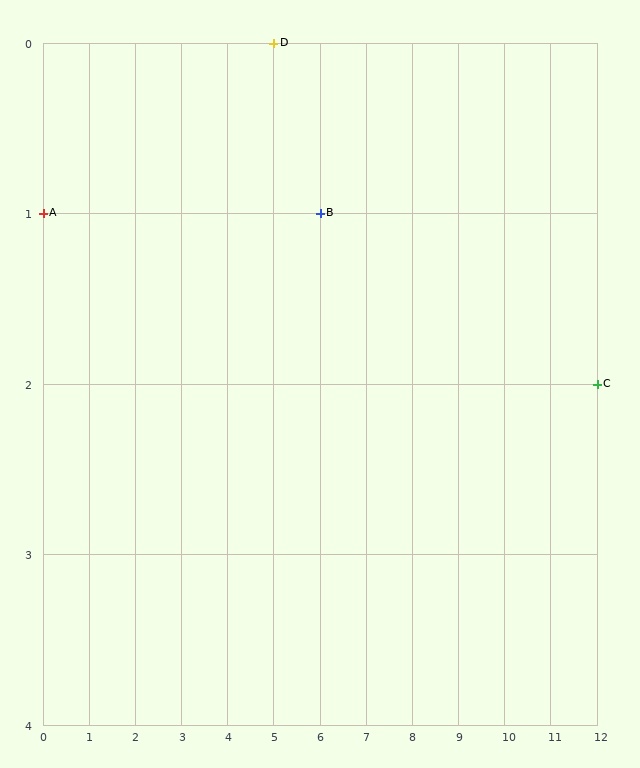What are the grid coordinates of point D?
Point D is at grid coordinates (5, 0).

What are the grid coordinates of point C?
Point C is at grid coordinates (12, 2).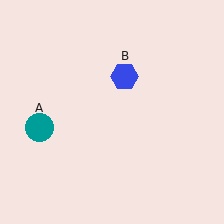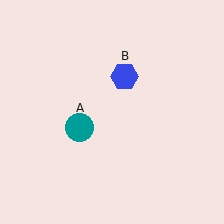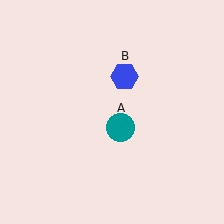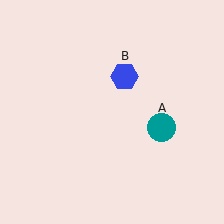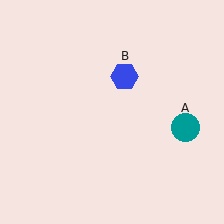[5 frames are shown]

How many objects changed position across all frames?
1 object changed position: teal circle (object A).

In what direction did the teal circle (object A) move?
The teal circle (object A) moved right.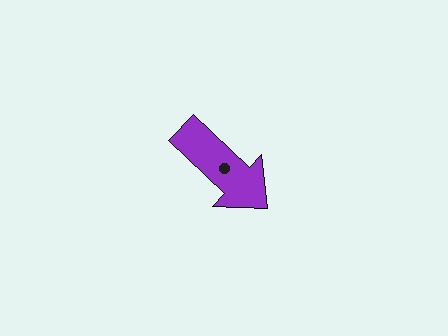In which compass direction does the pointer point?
Southeast.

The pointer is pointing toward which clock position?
Roughly 4 o'clock.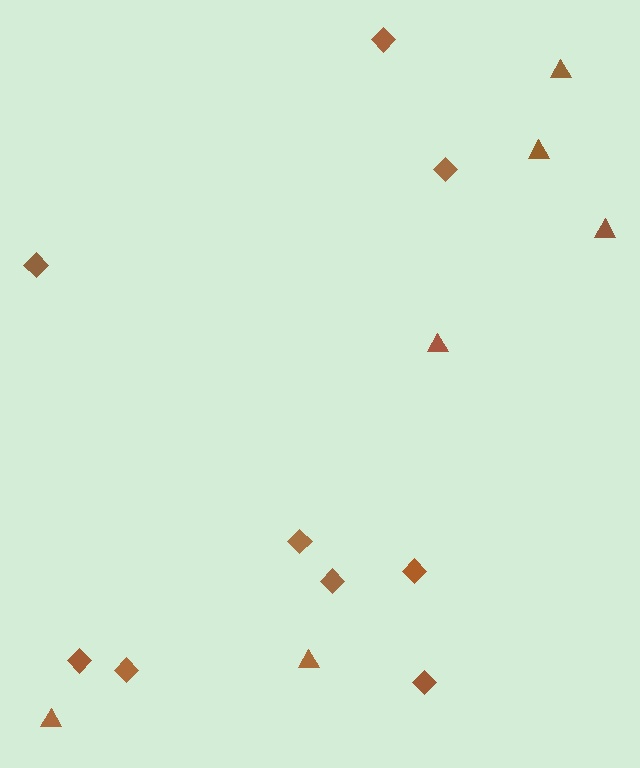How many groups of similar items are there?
There are 2 groups: one group of diamonds (9) and one group of triangles (6).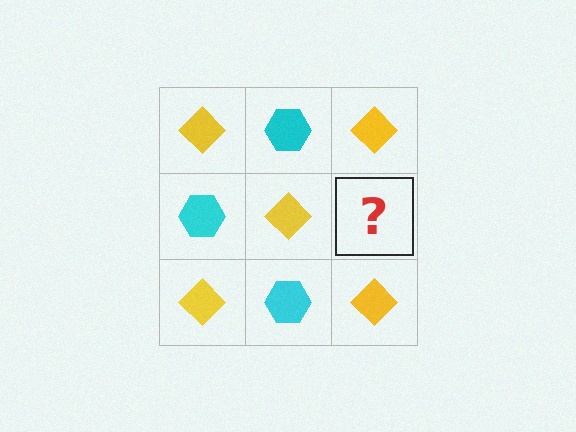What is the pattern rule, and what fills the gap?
The rule is that it alternates yellow diamond and cyan hexagon in a checkerboard pattern. The gap should be filled with a cyan hexagon.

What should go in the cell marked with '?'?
The missing cell should contain a cyan hexagon.